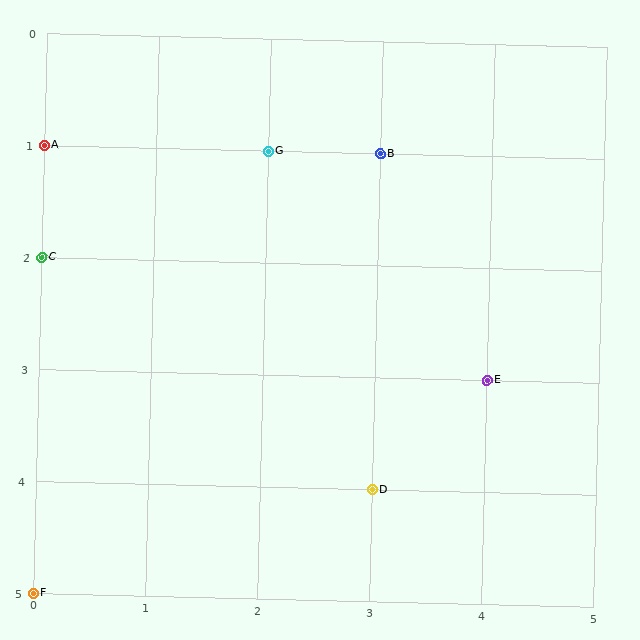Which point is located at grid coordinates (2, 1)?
Point G is at (2, 1).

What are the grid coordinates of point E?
Point E is at grid coordinates (4, 3).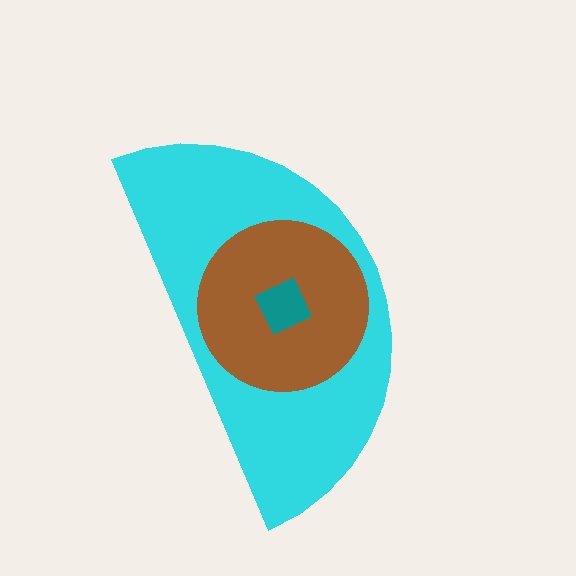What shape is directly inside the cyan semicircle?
The brown circle.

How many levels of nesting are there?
3.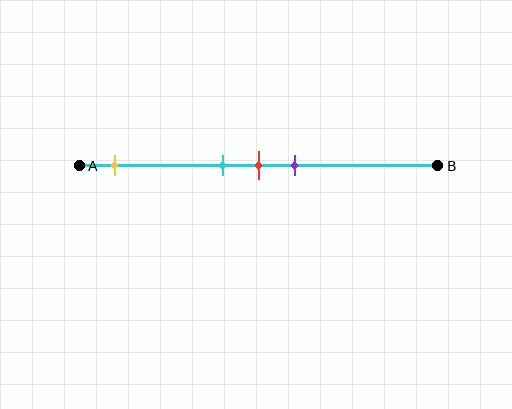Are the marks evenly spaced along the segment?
No, the marks are not evenly spaced.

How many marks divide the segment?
There are 4 marks dividing the segment.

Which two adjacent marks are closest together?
The cyan and red marks are the closest adjacent pair.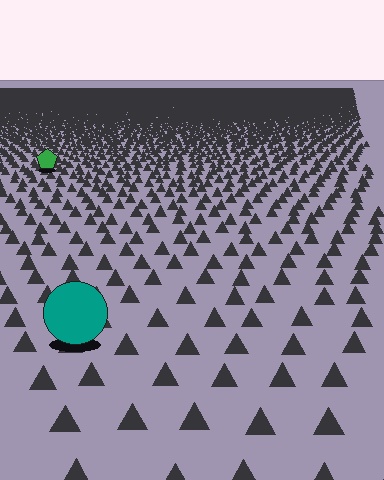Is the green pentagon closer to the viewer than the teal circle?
No. The teal circle is closer — you can tell from the texture gradient: the ground texture is coarser near it.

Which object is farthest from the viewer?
The green pentagon is farthest from the viewer. It appears smaller and the ground texture around it is denser.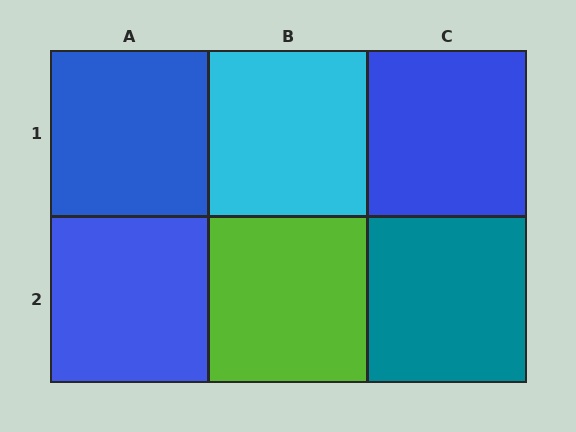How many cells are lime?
1 cell is lime.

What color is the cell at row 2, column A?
Blue.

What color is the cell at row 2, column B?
Lime.